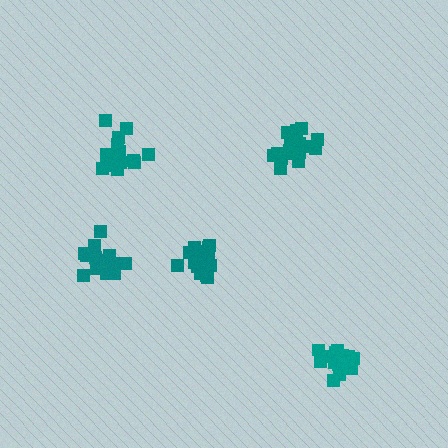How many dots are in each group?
Group 1: 17 dots, Group 2: 20 dots, Group 3: 18 dots, Group 4: 16 dots, Group 5: 15 dots (86 total).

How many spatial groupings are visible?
There are 5 spatial groupings.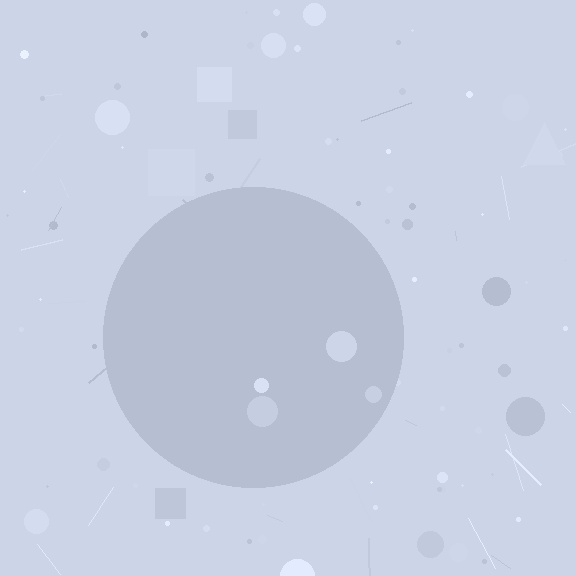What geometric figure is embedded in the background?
A circle is embedded in the background.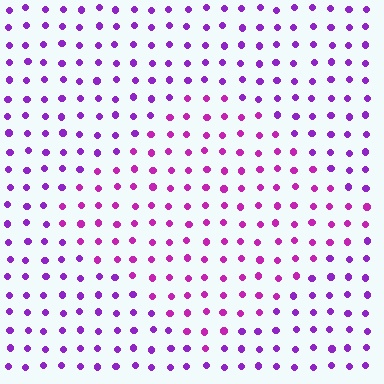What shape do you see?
I see a diamond.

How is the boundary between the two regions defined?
The boundary is defined purely by a slight shift in hue (about 27 degrees). Spacing, size, and orientation are identical on both sides.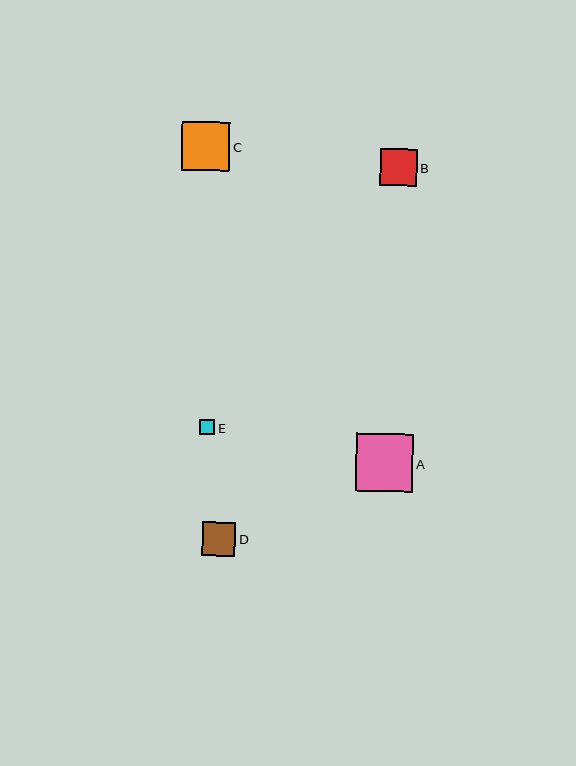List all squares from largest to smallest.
From largest to smallest: A, C, B, D, E.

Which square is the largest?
Square A is the largest with a size of approximately 58 pixels.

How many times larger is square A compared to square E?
Square A is approximately 3.8 times the size of square E.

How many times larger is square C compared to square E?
Square C is approximately 3.2 times the size of square E.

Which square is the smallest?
Square E is the smallest with a size of approximately 15 pixels.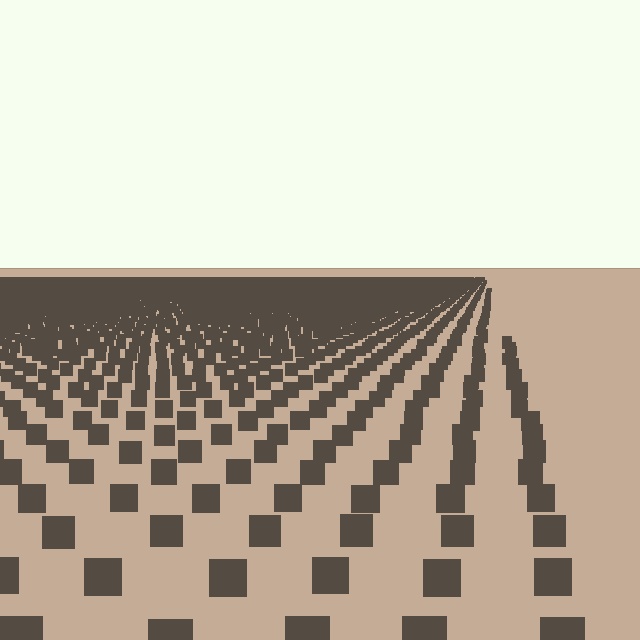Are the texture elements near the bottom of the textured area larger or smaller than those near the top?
Larger. Near the bottom, elements are closer to the viewer and appear at a bigger on-screen size.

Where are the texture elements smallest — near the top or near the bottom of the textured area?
Near the top.